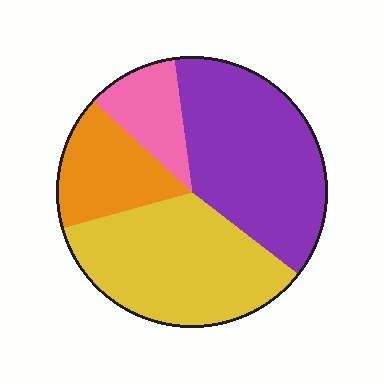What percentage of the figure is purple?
Purple takes up about three eighths (3/8) of the figure.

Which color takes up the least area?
Pink, at roughly 10%.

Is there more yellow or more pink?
Yellow.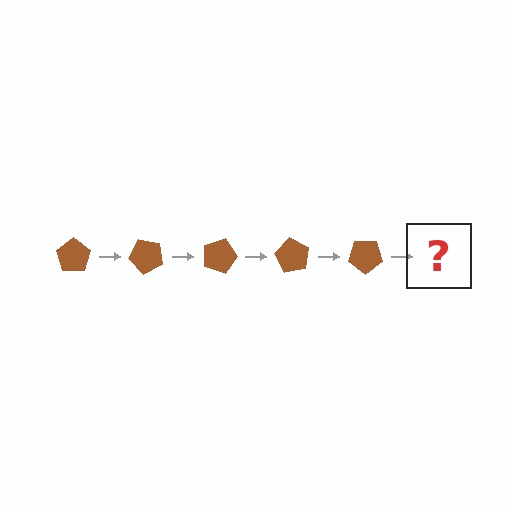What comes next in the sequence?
The next element should be a brown pentagon rotated 225 degrees.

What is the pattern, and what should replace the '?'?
The pattern is that the pentagon rotates 45 degrees each step. The '?' should be a brown pentagon rotated 225 degrees.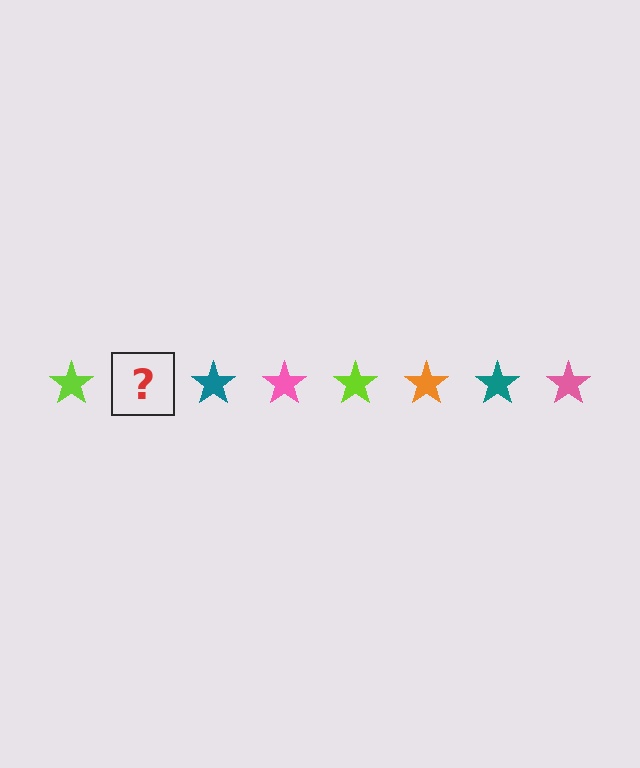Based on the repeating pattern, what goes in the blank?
The blank should be an orange star.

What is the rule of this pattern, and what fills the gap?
The rule is that the pattern cycles through lime, orange, teal, pink stars. The gap should be filled with an orange star.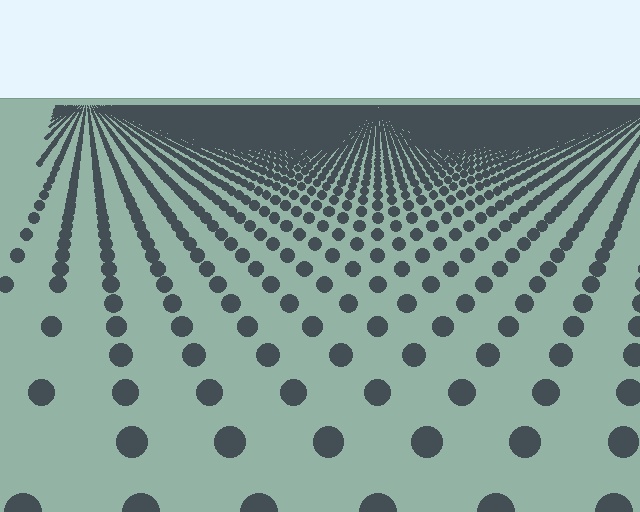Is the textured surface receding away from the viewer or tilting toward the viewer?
The surface is receding away from the viewer. Texture elements get smaller and denser toward the top.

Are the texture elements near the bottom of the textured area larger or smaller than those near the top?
Larger. Near the bottom, elements are closer to the viewer and appear at a bigger on-screen size.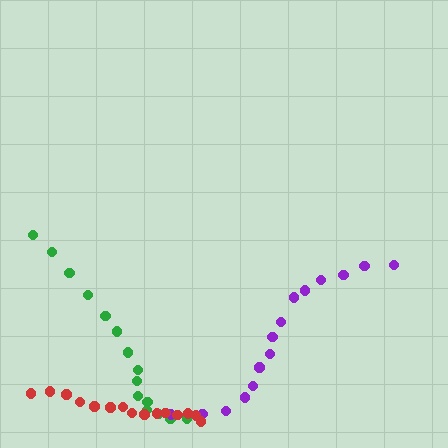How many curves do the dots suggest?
There are 3 distinct paths.